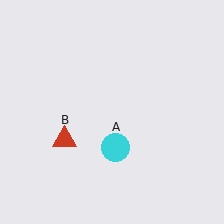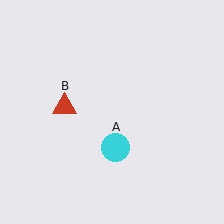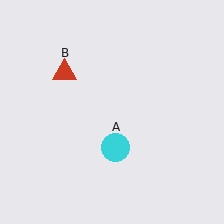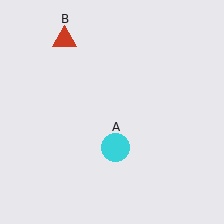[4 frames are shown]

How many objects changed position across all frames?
1 object changed position: red triangle (object B).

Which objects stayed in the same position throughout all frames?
Cyan circle (object A) remained stationary.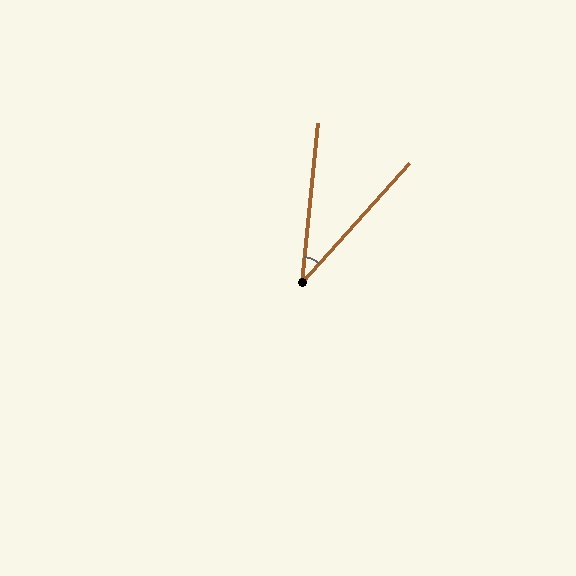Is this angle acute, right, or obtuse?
It is acute.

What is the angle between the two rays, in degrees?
Approximately 36 degrees.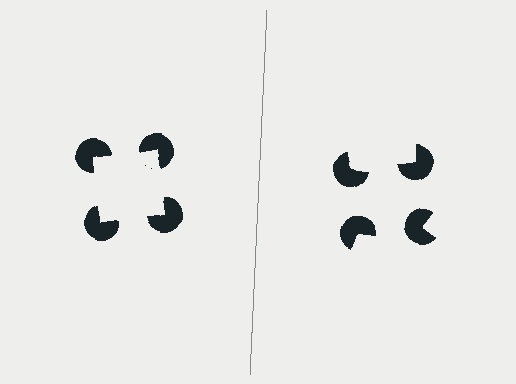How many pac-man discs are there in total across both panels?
8 — 4 on each side.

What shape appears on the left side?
An illusory square.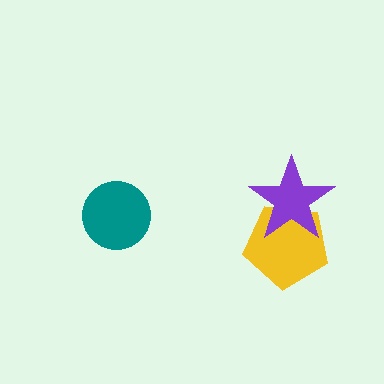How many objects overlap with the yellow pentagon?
1 object overlaps with the yellow pentagon.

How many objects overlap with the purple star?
1 object overlaps with the purple star.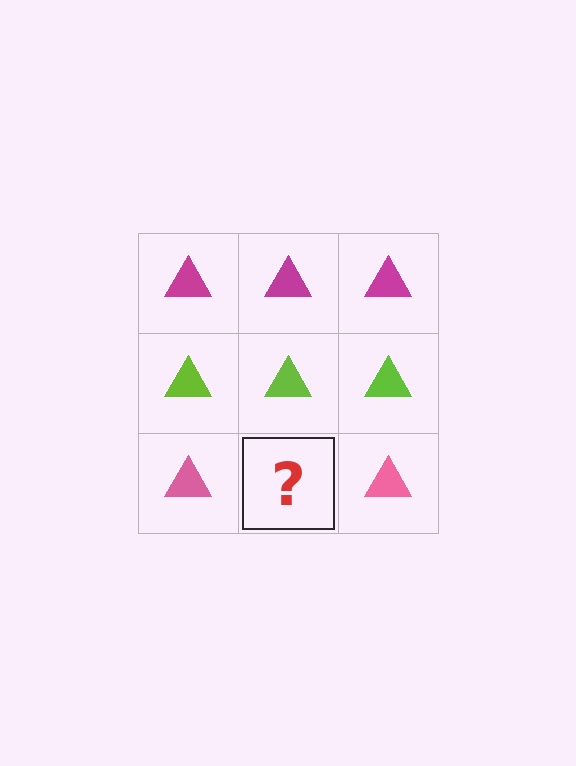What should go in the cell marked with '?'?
The missing cell should contain a pink triangle.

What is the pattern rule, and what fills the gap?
The rule is that each row has a consistent color. The gap should be filled with a pink triangle.